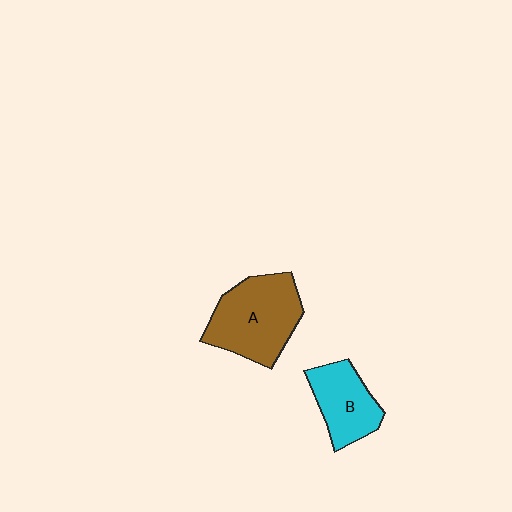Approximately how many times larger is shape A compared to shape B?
Approximately 1.5 times.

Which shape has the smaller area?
Shape B (cyan).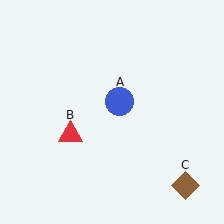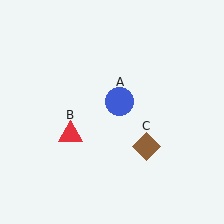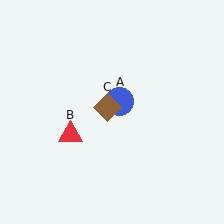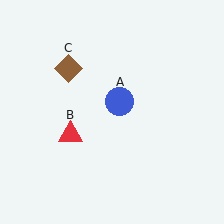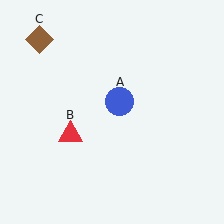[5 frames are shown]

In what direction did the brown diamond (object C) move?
The brown diamond (object C) moved up and to the left.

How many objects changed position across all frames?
1 object changed position: brown diamond (object C).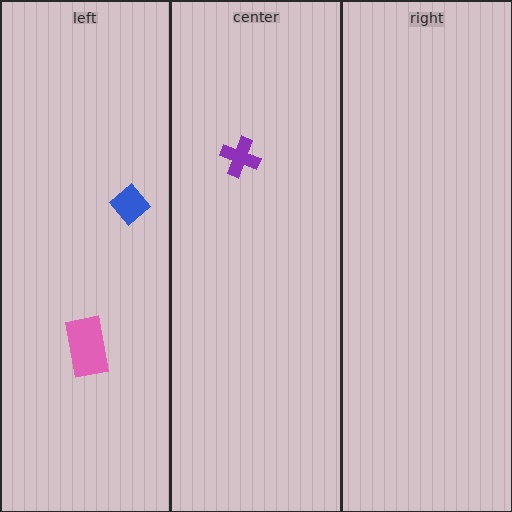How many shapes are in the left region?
2.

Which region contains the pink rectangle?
The left region.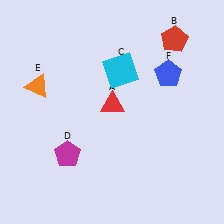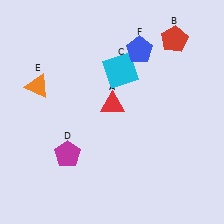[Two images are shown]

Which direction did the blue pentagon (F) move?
The blue pentagon (F) moved left.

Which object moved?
The blue pentagon (F) moved left.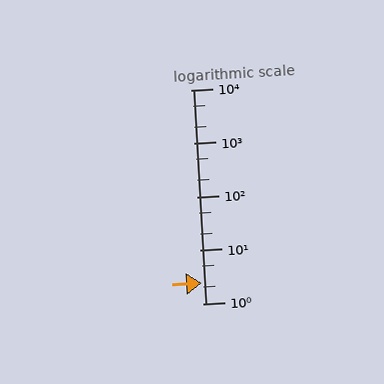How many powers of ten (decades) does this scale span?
The scale spans 4 decades, from 1 to 10000.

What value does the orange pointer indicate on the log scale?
The pointer indicates approximately 2.4.